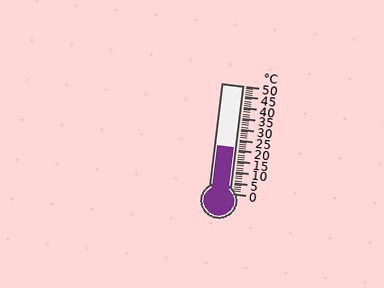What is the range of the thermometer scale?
The thermometer scale ranges from 0°C to 50°C.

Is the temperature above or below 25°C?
The temperature is below 25°C.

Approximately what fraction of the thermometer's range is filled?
The thermometer is filled to approximately 40% of its range.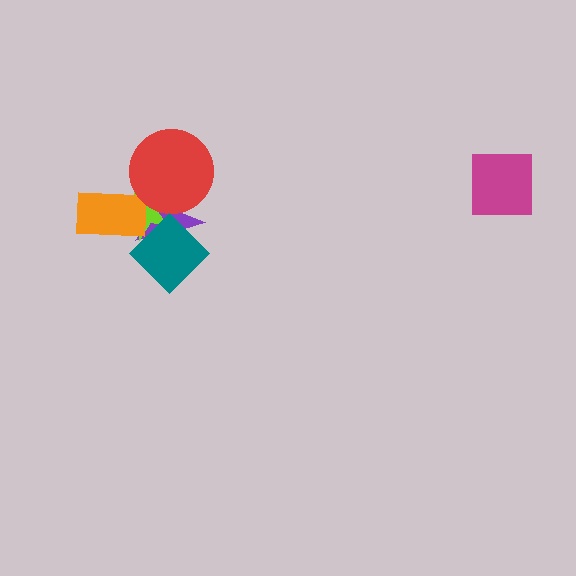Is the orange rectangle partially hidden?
No, no other shape covers it.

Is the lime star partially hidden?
Yes, it is partially covered by another shape.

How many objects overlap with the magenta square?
0 objects overlap with the magenta square.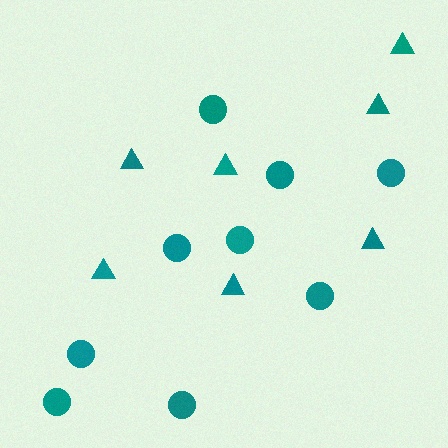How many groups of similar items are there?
There are 2 groups: one group of circles (9) and one group of triangles (7).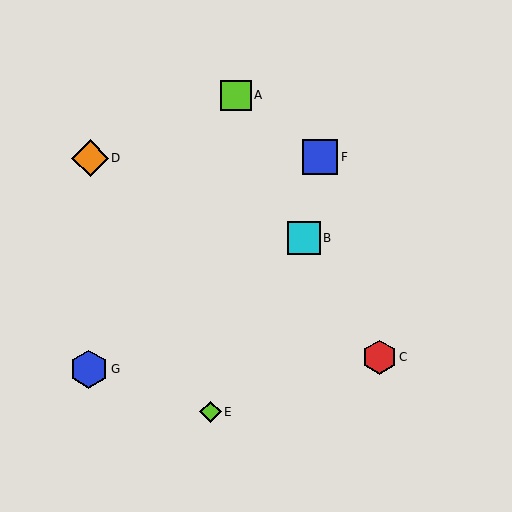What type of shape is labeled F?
Shape F is a blue square.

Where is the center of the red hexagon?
The center of the red hexagon is at (379, 357).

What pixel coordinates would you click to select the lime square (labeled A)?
Click at (236, 95) to select the lime square A.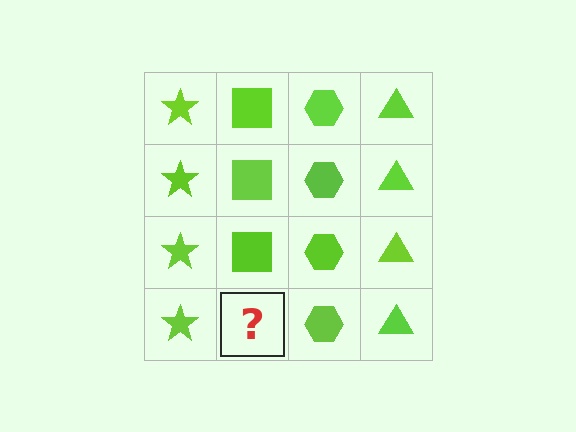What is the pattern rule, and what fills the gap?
The rule is that each column has a consistent shape. The gap should be filled with a lime square.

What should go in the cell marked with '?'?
The missing cell should contain a lime square.